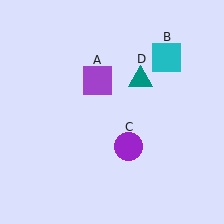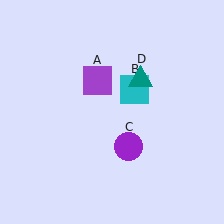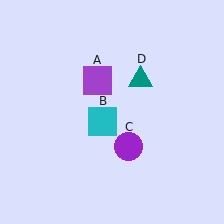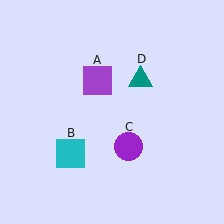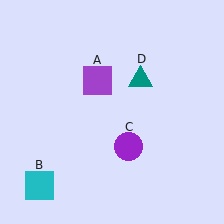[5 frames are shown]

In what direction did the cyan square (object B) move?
The cyan square (object B) moved down and to the left.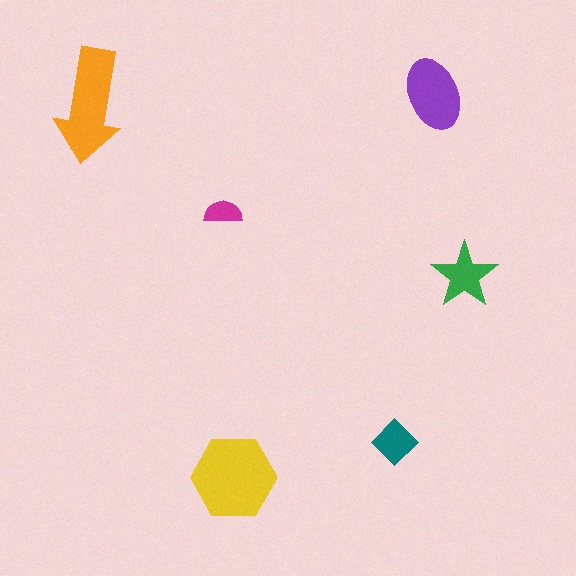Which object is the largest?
The yellow hexagon.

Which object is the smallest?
The magenta semicircle.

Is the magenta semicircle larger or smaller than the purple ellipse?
Smaller.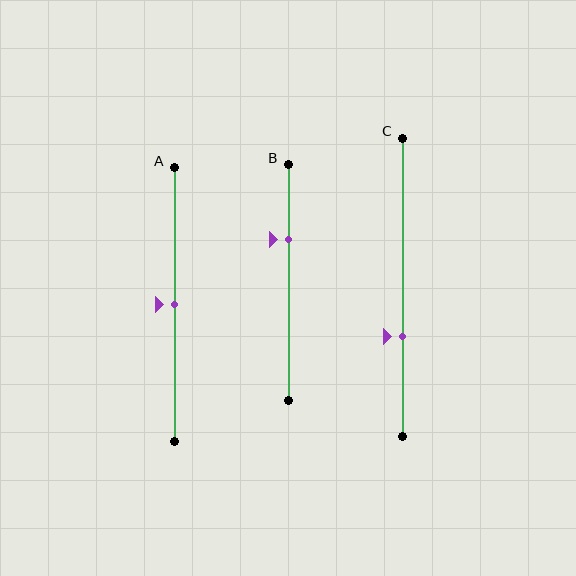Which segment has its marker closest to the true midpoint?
Segment A has its marker closest to the true midpoint.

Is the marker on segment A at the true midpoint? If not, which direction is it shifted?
Yes, the marker on segment A is at the true midpoint.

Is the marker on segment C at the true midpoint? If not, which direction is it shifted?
No, the marker on segment C is shifted downward by about 17% of the segment length.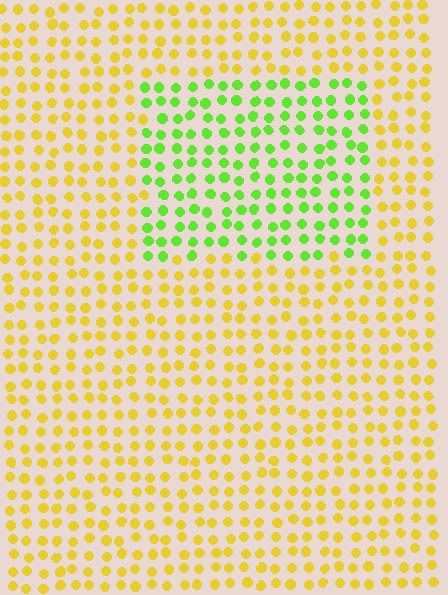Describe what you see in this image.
The image is filled with small yellow elements in a uniform arrangement. A rectangle-shaped region is visible where the elements are tinted to a slightly different hue, forming a subtle color boundary.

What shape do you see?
I see a rectangle.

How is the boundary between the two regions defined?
The boundary is defined purely by a slight shift in hue (about 53 degrees). Spacing, size, and orientation are identical on both sides.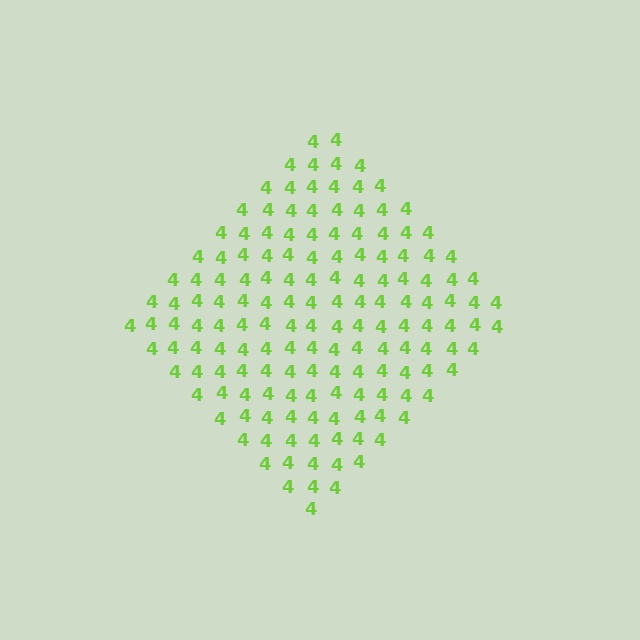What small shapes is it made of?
It is made of small digit 4's.